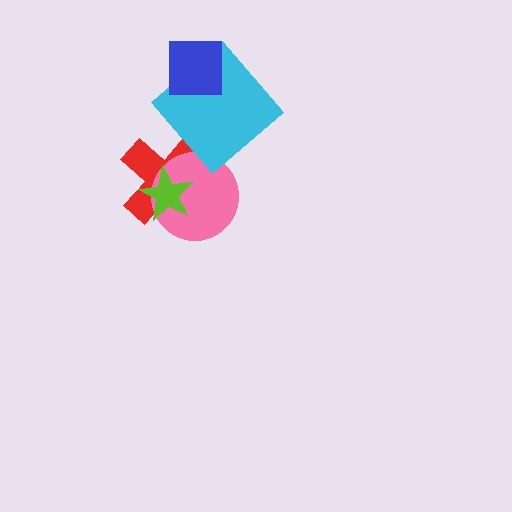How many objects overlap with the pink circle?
2 objects overlap with the pink circle.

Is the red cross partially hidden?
Yes, it is partially covered by another shape.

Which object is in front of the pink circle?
The lime star is in front of the pink circle.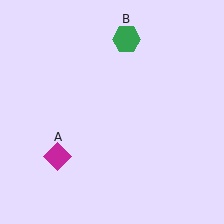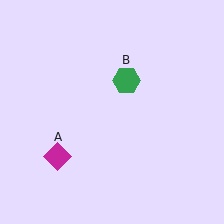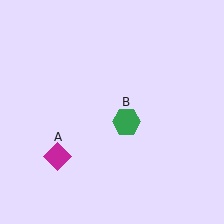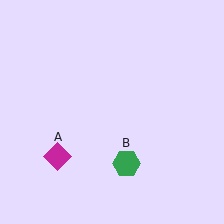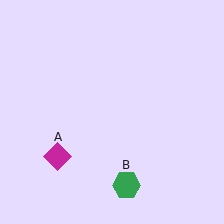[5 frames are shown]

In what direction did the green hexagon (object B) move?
The green hexagon (object B) moved down.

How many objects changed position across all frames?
1 object changed position: green hexagon (object B).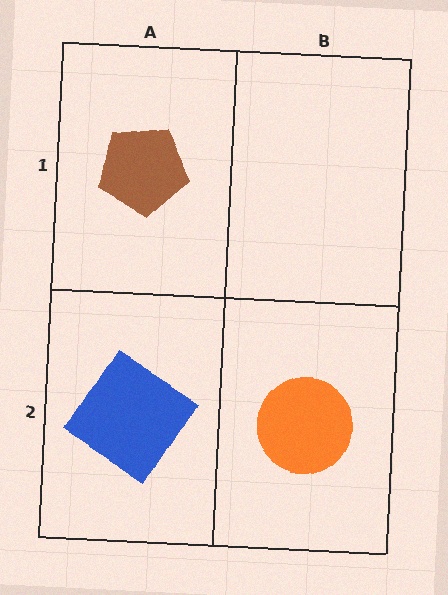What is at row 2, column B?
An orange circle.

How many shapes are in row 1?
1 shape.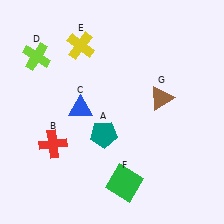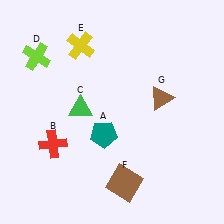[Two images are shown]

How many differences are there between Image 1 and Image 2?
There are 2 differences between the two images.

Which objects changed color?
C changed from blue to green. F changed from green to brown.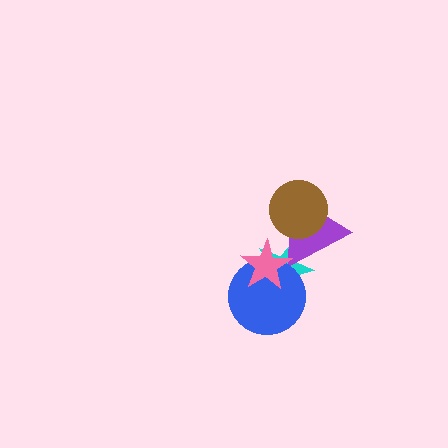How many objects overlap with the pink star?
3 objects overlap with the pink star.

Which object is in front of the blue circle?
The pink star is in front of the blue circle.